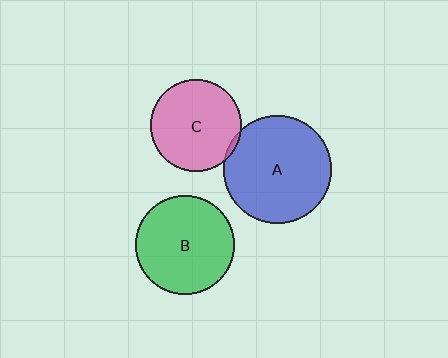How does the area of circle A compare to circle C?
Approximately 1.4 times.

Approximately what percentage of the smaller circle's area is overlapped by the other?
Approximately 5%.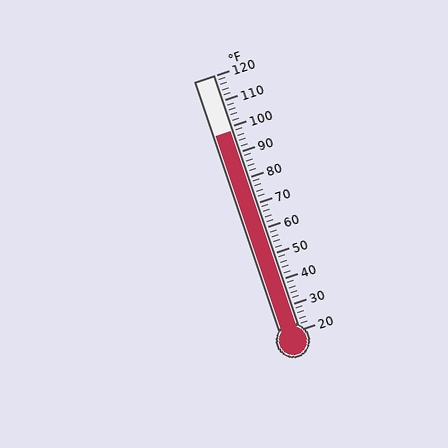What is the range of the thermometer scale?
The thermometer scale ranges from 20°F to 120°F.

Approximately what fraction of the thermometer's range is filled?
The thermometer is filled to approximately 80% of its range.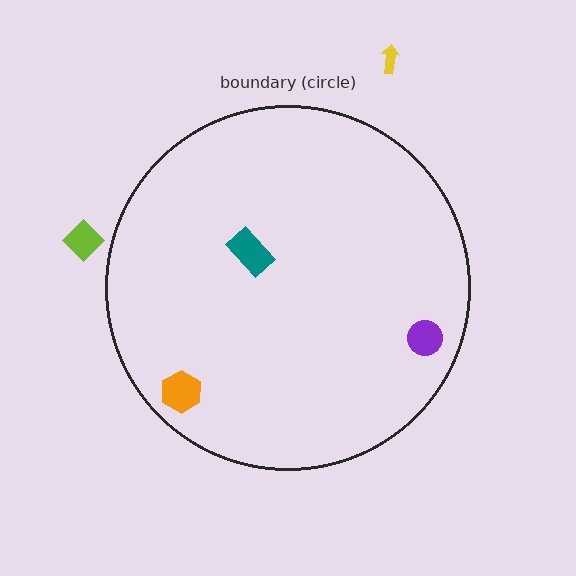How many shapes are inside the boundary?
3 inside, 2 outside.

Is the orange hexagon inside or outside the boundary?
Inside.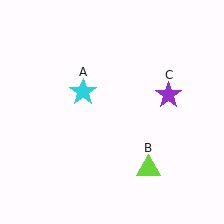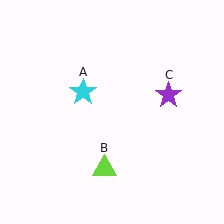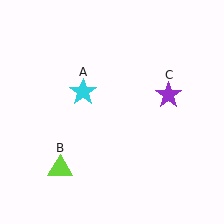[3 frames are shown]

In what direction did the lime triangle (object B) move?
The lime triangle (object B) moved left.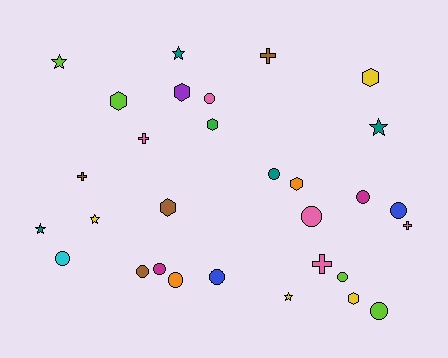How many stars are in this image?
There are 6 stars.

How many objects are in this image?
There are 30 objects.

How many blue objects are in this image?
There are 2 blue objects.